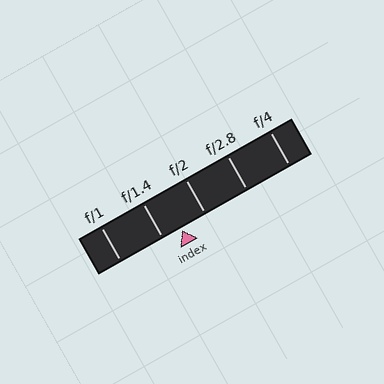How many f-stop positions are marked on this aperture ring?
There are 5 f-stop positions marked.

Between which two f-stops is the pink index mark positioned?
The index mark is between f/1.4 and f/2.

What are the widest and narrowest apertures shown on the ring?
The widest aperture shown is f/1 and the narrowest is f/4.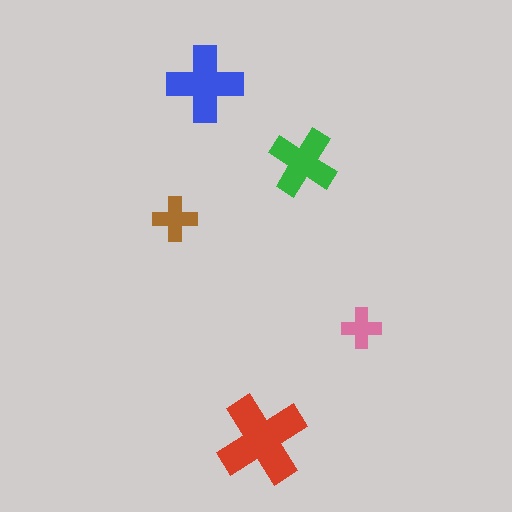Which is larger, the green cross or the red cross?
The red one.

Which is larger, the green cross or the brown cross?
The green one.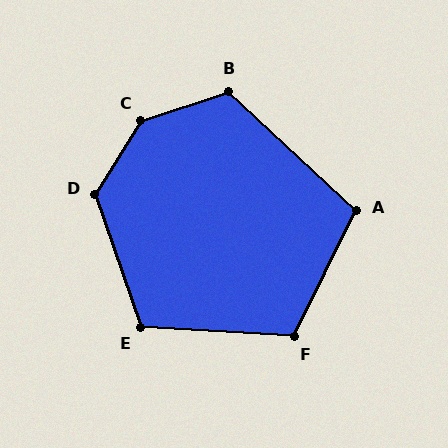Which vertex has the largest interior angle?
C, at approximately 141 degrees.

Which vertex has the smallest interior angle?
A, at approximately 107 degrees.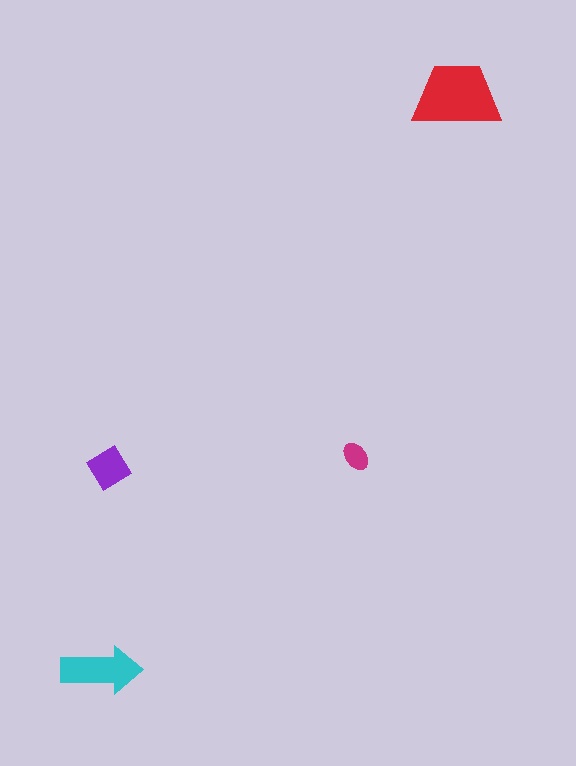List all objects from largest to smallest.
The red trapezoid, the cyan arrow, the purple diamond, the magenta ellipse.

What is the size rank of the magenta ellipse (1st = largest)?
4th.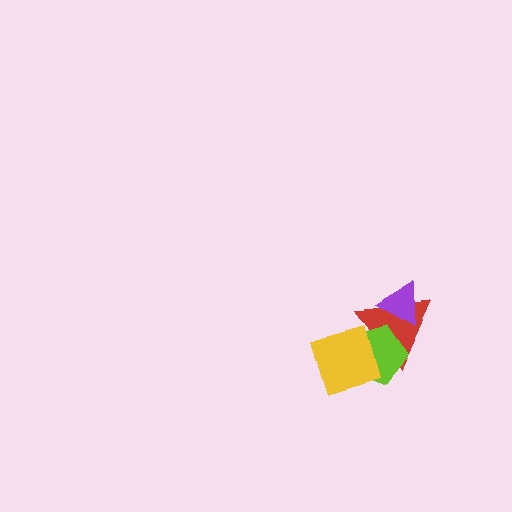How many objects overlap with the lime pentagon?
2 objects overlap with the lime pentagon.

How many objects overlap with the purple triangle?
1 object overlaps with the purple triangle.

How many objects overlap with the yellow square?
2 objects overlap with the yellow square.